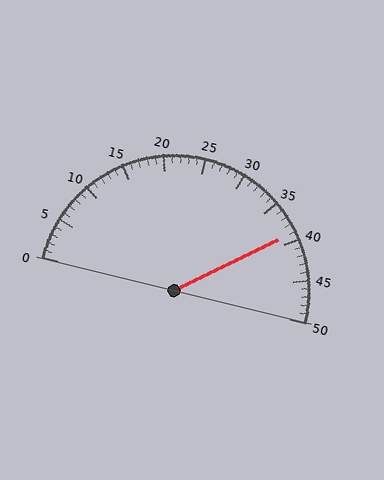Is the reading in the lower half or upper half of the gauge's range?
The reading is in the upper half of the range (0 to 50).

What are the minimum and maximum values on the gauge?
The gauge ranges from 0 to 50.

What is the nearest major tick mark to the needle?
The nearest major tick mark is 40.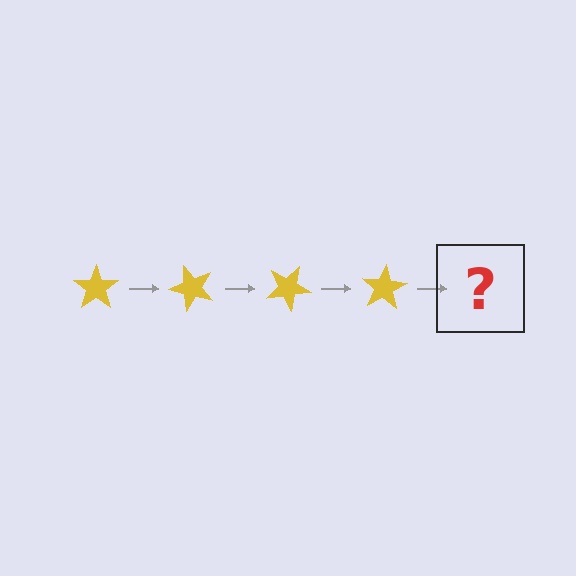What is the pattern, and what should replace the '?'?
The pattern is that the star rotates 50 degrees each step. The '?' should be a yellow star rotated 200 degrees.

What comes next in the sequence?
The next element should be a yellow star rotated 200 degrees.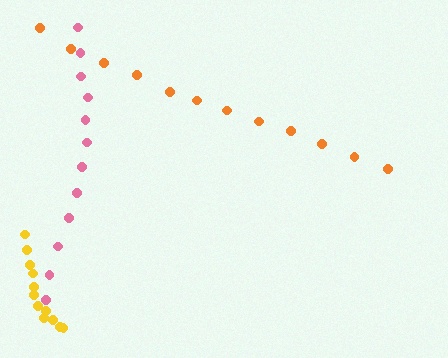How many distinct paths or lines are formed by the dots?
There are 3 distinct paths.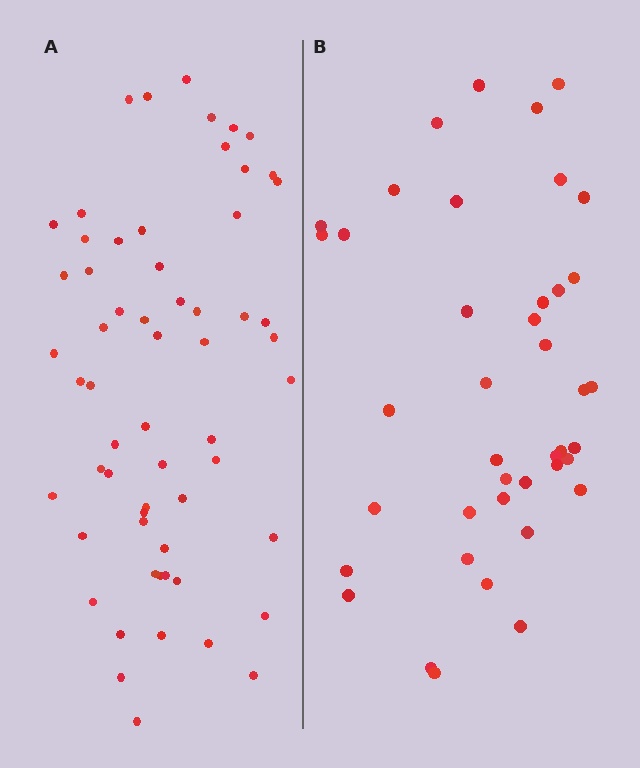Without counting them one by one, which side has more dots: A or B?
Region A (the left region) has more dots.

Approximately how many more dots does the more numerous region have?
Region A has approximately 20 more dots than region B.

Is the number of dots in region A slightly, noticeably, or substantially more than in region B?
Region A has substantially more. The ratio is roughly 1.5 to 1.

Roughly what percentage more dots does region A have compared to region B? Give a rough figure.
About 45% more.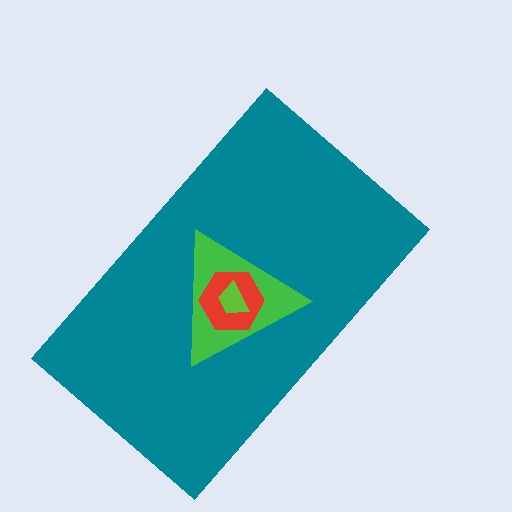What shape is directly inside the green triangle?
The red hexagon.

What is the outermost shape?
The teal rectangle.